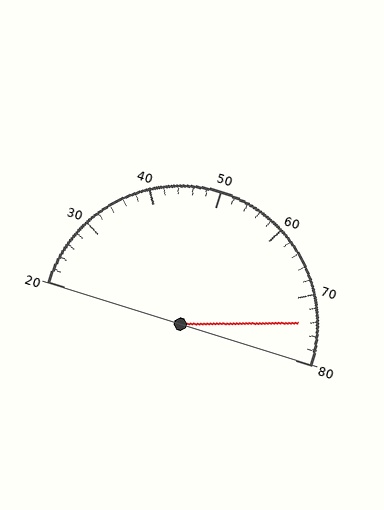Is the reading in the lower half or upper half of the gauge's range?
The reading is in the upper half of the range (20 to 80).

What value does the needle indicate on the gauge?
The needle indicates approximately 74.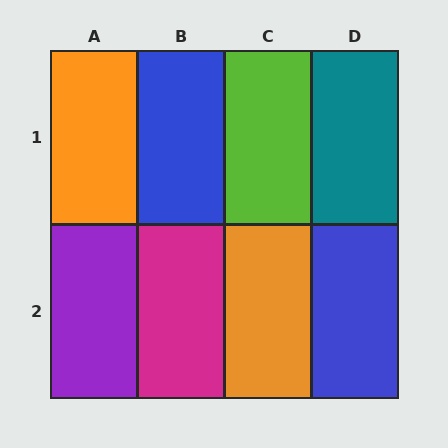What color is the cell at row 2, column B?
Magenta.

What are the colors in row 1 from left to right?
Orange, blue, lime, teal.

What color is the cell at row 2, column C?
Orange.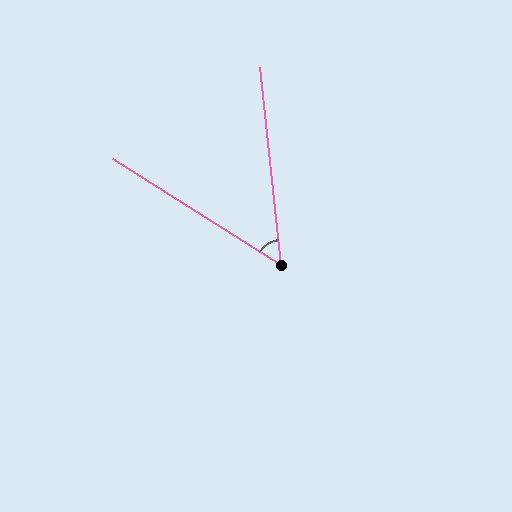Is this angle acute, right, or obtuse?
It is acute.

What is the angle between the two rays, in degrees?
Approximately 52 degrees.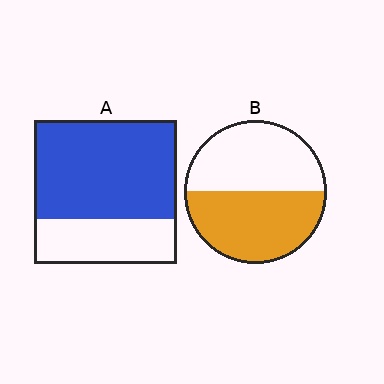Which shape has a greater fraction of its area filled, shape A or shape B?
Shape A.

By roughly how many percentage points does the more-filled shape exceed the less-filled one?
By roughly 20 percentage points (A over B).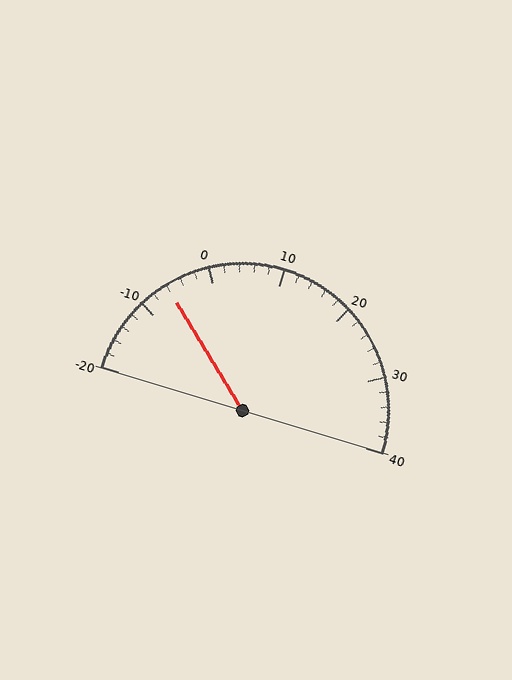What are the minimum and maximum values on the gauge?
The gauge ranges from -20 to 40.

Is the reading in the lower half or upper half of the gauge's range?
The reading is in the lower half of the range (-20 to 40).